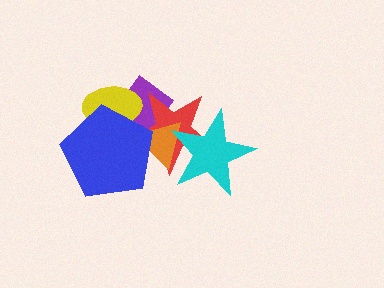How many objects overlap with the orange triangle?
4 objects overlap with the orange triangle.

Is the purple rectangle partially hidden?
Yes, it is partially covered by another shape.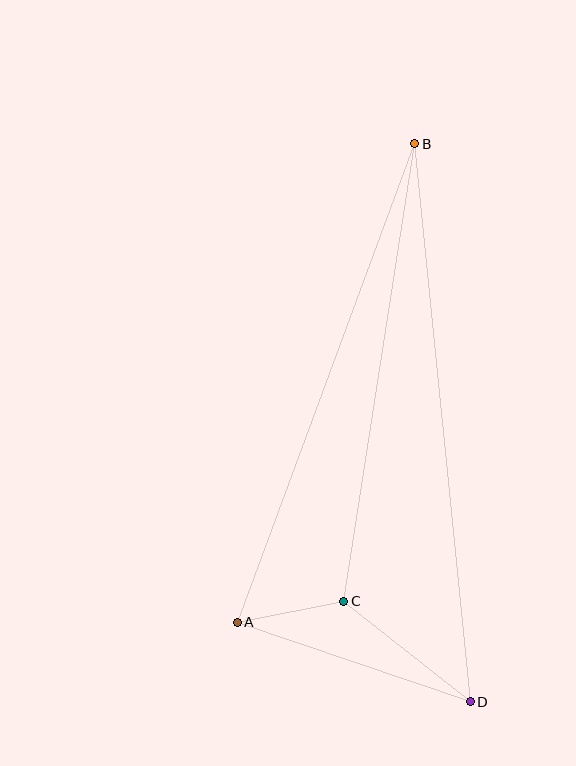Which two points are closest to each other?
Points A and C are closest to each other.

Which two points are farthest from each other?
Points B and D are farthest from each other.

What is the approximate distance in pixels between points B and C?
The distance between B and C is approximately 463 pixels.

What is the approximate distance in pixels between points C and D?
The distance between C and D is approximately 162 pixels.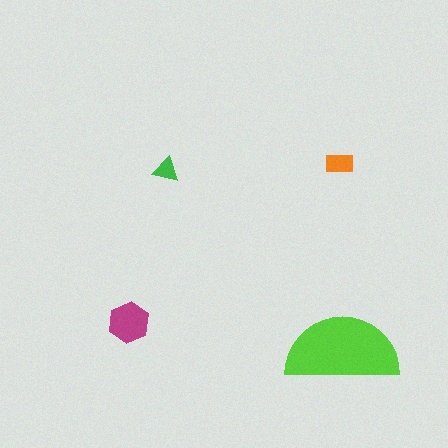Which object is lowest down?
The lime semicircle is bottommost.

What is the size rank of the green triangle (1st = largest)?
4th.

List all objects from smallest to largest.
The green triangle, the orange rectangle, the magenta hexagon, the lime semicircle.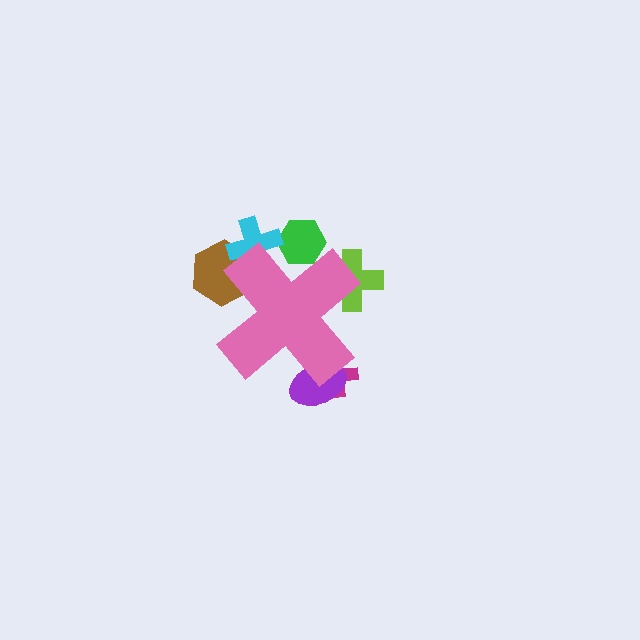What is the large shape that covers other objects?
A pink cross.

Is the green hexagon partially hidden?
Yes, the green hexagon is partially hidden behind the pink cross.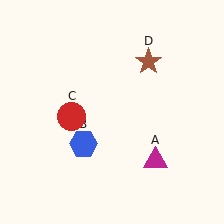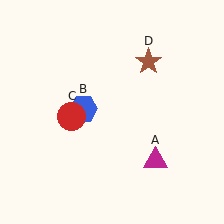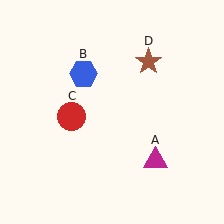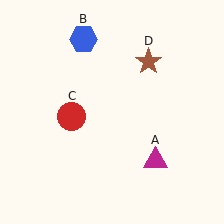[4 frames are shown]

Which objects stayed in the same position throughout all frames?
Magenta triangle (object A) and red circle (object C) and brown star (object D) remained stationary.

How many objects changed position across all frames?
1 object changed position: blue hexagon (object B).